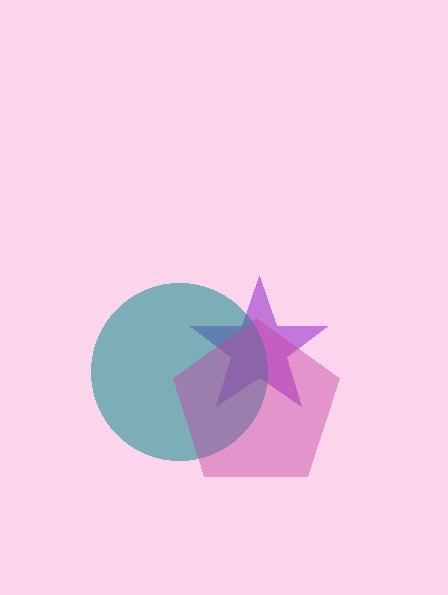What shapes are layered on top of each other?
The layered shapes are: a purple star, a teal circle, a magenta pentagon.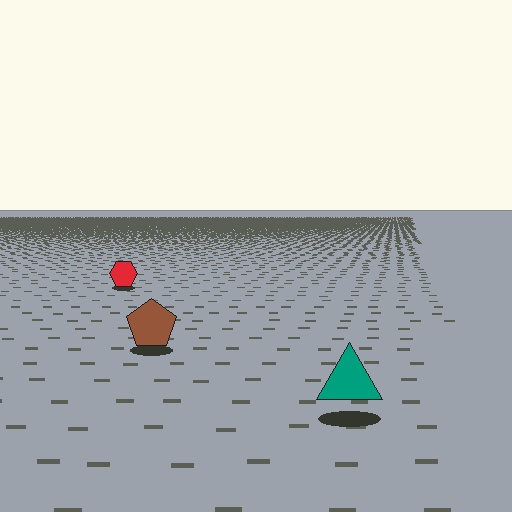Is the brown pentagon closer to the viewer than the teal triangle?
No. The teal triangle is closer — you can tell from the texture gradient: the ground texture is coarser near it.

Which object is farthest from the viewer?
The red hexagon is farthest from the viewer. It appears smaller and the ground texture around it is denser.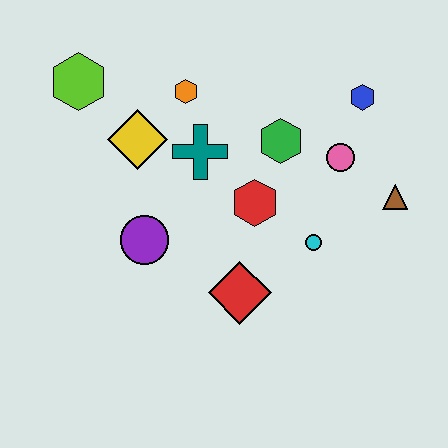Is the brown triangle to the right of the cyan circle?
Yes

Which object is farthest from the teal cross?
The brown triangle is farthest from the teal cross.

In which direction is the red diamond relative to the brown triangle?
The red diamond is to the left of the brown triangle.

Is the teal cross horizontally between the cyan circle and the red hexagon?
No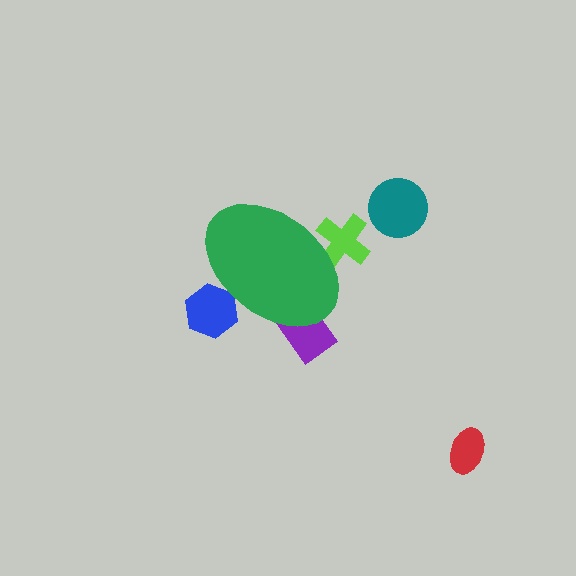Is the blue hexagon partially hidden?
Yes, the blue hexagon is partially hidden behind the green ellipse.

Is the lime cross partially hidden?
Yes, the lime cross is partially hidden behind the green ellipse.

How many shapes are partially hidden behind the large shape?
3 shapes are partially hidden.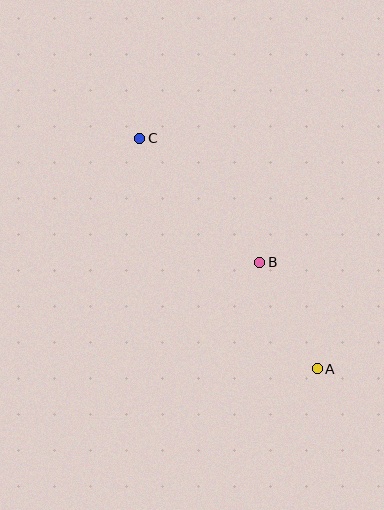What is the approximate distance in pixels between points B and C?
The distance between B and C is approximately 173 pixels.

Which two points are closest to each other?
Points A and B are closest to each other.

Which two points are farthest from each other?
Points A and C are farthest from each other.